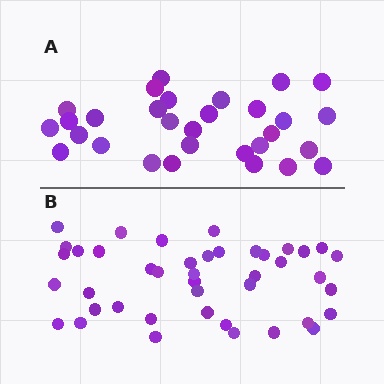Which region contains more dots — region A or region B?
Region B (the bottom region) has more dots.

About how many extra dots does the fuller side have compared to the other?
Region B has roughly 12 or so more dots than region A.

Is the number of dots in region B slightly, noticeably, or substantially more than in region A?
Region B has noticeably more, but not dramatically so. The ratio is roughly 1.4 to 1.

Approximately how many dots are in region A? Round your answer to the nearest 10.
About 30 dots.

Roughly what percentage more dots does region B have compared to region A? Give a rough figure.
About 40% more.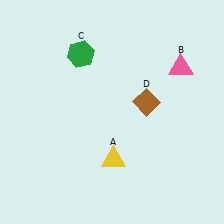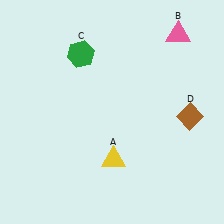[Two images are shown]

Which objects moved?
The objects that moved are: the pink triangle (B), the brown diamond (D).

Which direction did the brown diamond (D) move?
The brown diamond (D) moved right.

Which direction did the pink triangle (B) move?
The pink triangle (B) moved up.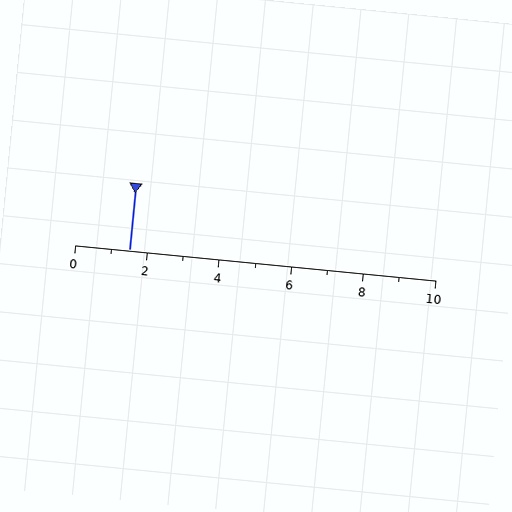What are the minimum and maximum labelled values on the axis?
The axis runs from 0 to 10.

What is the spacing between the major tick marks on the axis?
The major ticks are spaced 2 apart.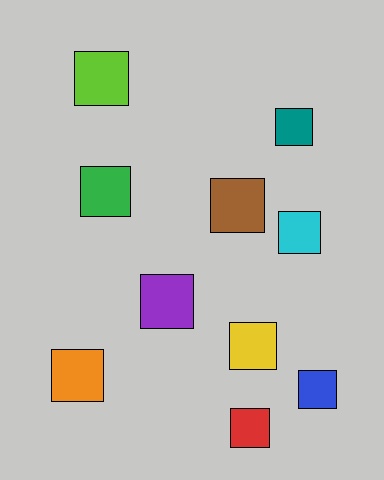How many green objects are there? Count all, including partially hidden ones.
There is 1 green object.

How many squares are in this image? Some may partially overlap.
There are 10 squares.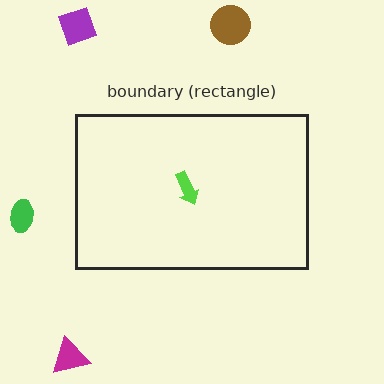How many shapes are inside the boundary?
1 inside, 4 outside.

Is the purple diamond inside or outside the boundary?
Outside.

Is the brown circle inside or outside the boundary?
Outside.